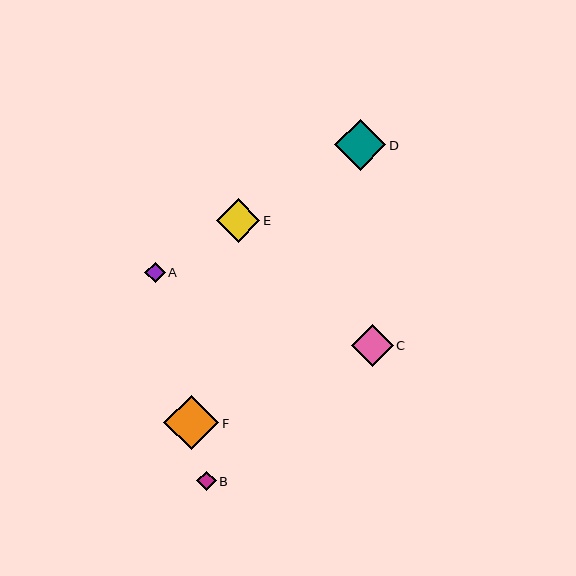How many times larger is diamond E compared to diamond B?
Diamond E is approximately 2.3 times the size of diamond B.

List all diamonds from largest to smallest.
From largest to smallest: F, D, E, C, A, B.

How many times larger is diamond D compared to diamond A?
Diamond D is approximately 2.5 times the size of diamond A.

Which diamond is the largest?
Diamond F is the largest with a size of approximately 55 pixels.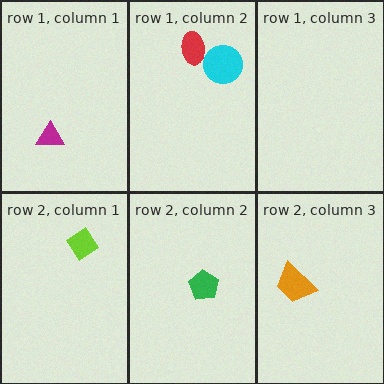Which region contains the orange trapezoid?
The row 2, column 3 region.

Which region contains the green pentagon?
The row 2, column 2 region.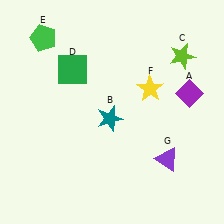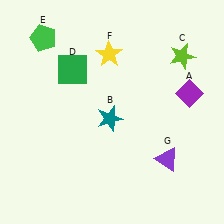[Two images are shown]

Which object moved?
The yellow star (F) moved left.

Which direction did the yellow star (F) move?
The yellow star (F) moved left.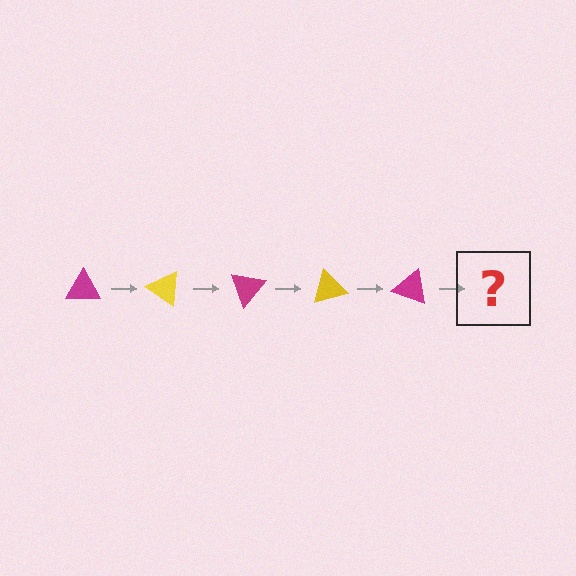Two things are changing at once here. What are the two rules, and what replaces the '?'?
The two rules are that it rotates 35 degrees each step and the color cycles through magenta and yellow. The '?' should be a yellow triangle, rotated 175 degrees from the start.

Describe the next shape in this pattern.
It should be a yellow triangle, rotated 175 degrees from the start.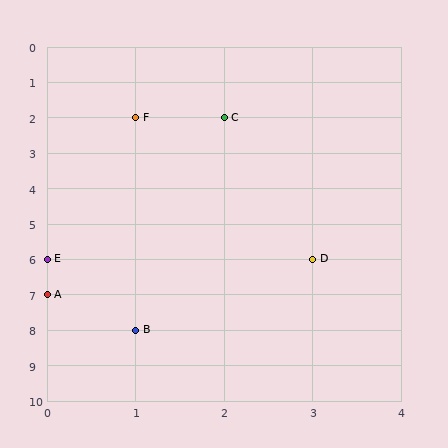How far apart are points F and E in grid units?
Points F and E are 1 column and 4 rows apart (about 4.1 grid units diagonally).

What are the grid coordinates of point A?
Point A is at grid coordinates (0, 7).